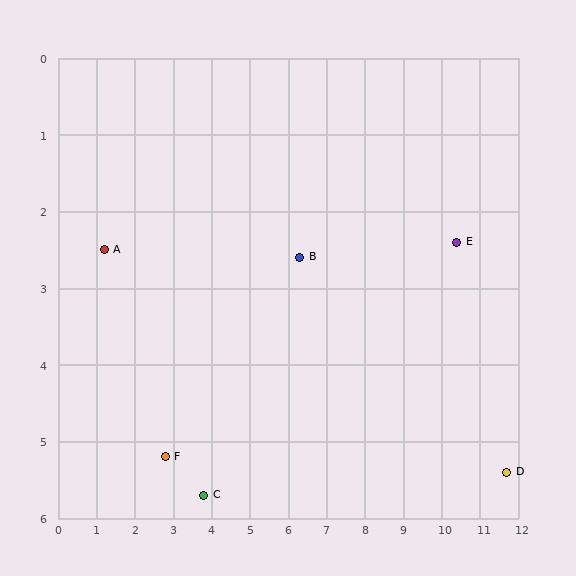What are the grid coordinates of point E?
Point E is at approximately (10.4, 2.4).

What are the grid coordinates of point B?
Point B is at approximately (6.3, 2.6).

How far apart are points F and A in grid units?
Points F and A are about 3.1 grid units apart.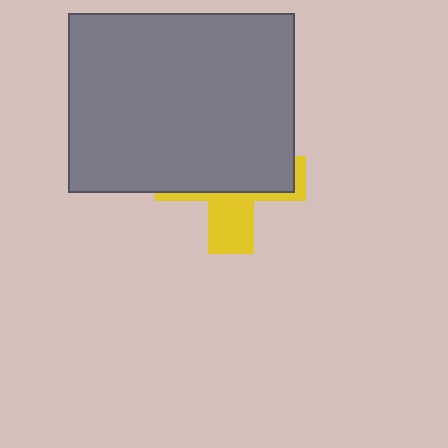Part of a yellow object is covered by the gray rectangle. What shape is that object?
It is a cross.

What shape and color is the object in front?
The object in front is a gray rectangle.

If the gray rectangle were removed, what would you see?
You would see the complete yellow cross.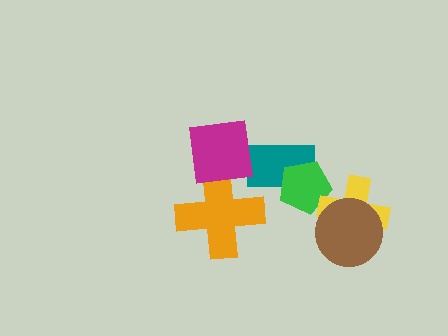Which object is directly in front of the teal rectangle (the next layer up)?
The green pentagon is directly in front of the teal rectangle.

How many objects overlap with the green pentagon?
2 objects overlap with the green pentagon.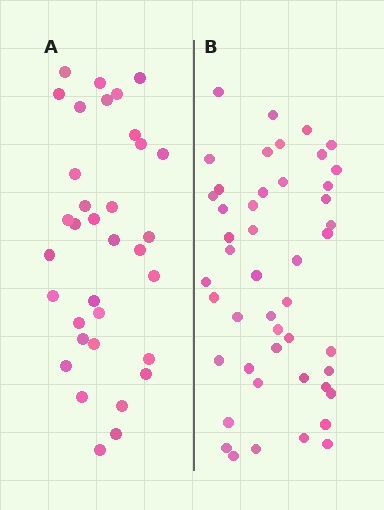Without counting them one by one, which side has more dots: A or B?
Region B (the right region) has more dots.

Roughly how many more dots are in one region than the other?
Region B has approximately 15 more dots than region A.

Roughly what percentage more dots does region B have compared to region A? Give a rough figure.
About 40% more.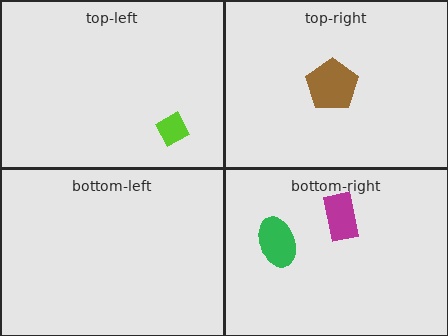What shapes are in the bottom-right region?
The magenta rectangle, the green ellipse.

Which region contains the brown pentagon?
The top-right region.